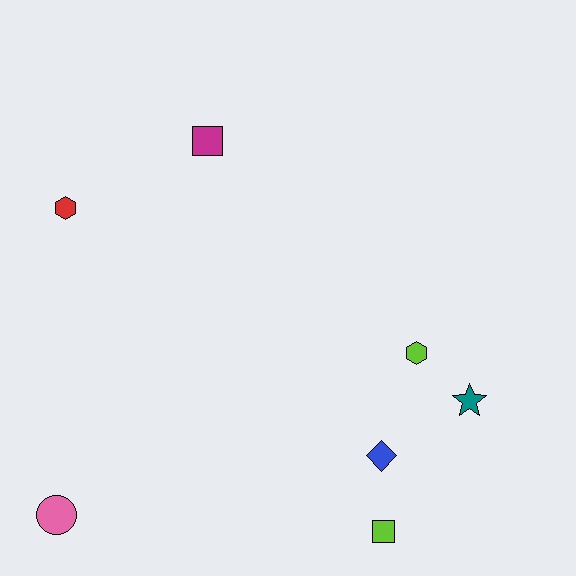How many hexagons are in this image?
There are 2 hexagons.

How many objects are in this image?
There are 7 objects.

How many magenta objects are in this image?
There is 1 magenta object.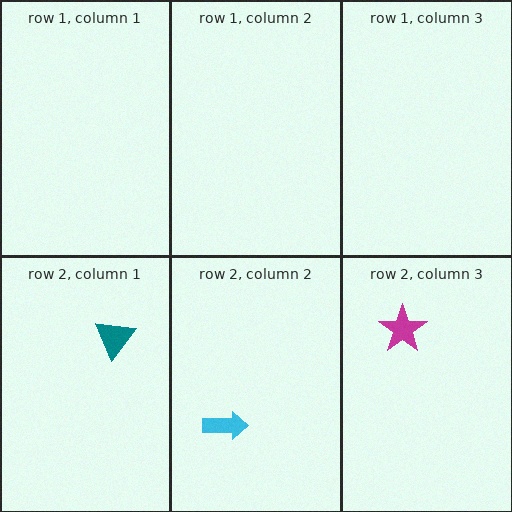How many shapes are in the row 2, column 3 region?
1.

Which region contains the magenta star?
The row 2, column 3 region.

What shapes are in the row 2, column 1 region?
The teal triangle.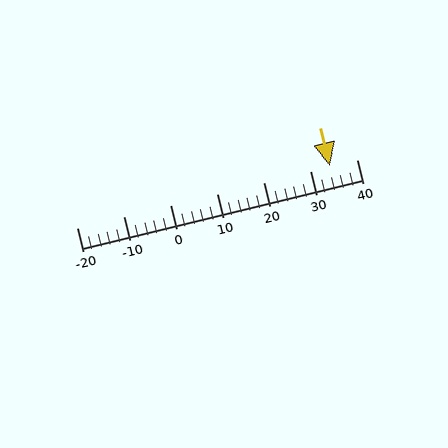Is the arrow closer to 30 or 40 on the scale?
The arrow is closer to 30.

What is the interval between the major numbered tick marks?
The major tick marks are spaced 10 units apart.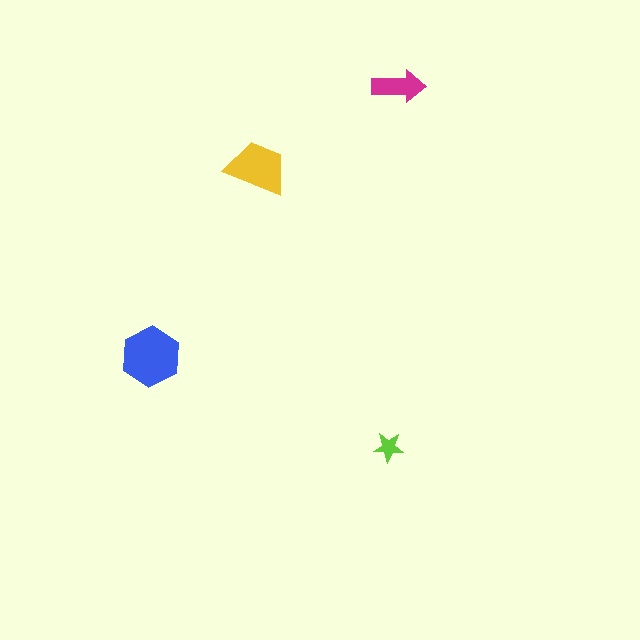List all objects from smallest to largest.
The lime star, the magenta arrow, the yellow trapezoid, the blue hexagon.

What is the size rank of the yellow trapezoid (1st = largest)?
2nd.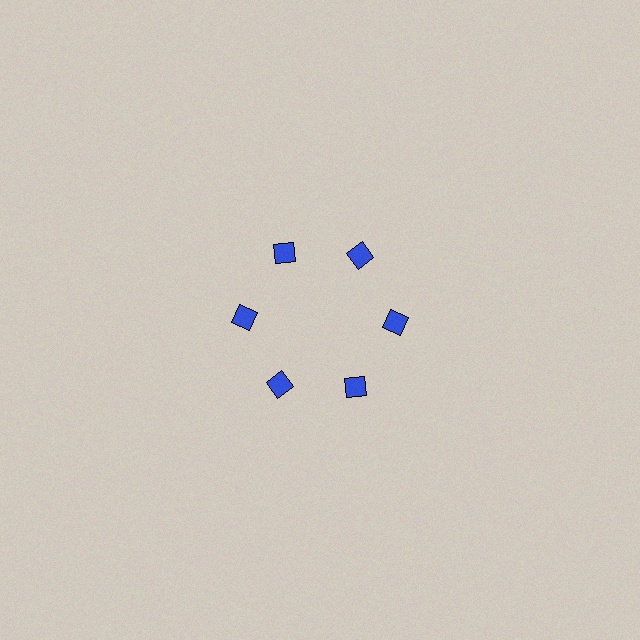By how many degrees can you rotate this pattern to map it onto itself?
The pattern maps onto itself every 60 degrees of rotation.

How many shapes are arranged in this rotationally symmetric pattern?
There are 6 shapes, arranged in 6 groups of 1.